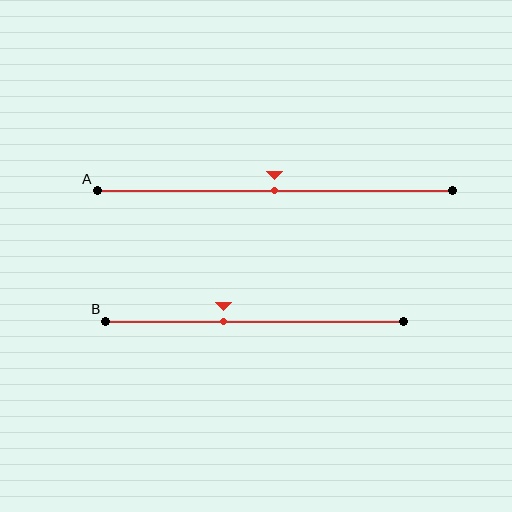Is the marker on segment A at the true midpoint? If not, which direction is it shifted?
Yes, the marker on segment A is at the true midpoint.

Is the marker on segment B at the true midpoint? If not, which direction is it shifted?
No, the marker on segment B is shifted to the left by about 10% of the segment length.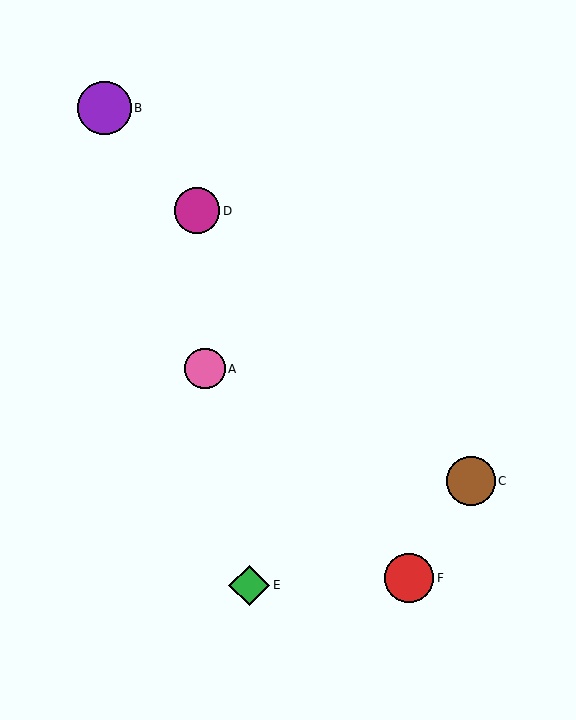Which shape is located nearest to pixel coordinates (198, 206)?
The magenta circle (labeled D) at (197, 211) is nearest to that location.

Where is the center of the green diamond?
The center of the green diamond is at (249, 585).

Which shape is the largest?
The purple circle (labeled B) is the largest.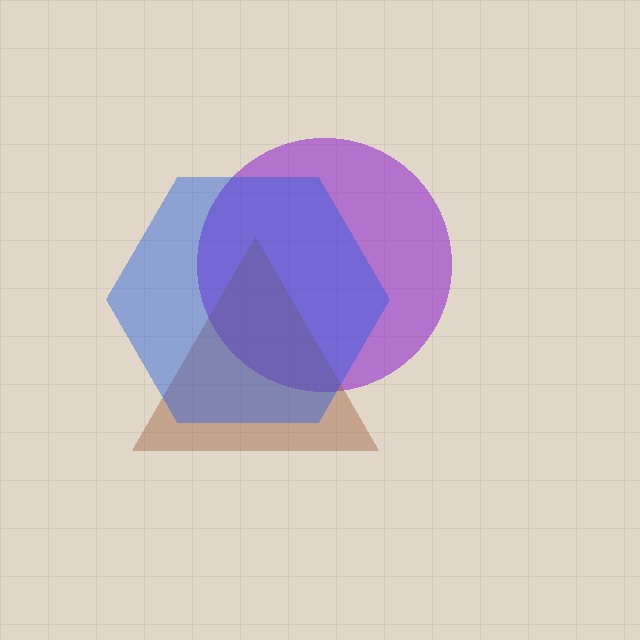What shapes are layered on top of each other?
The layered shapes are: a purple circle, a brown triangle, a blue hexagon.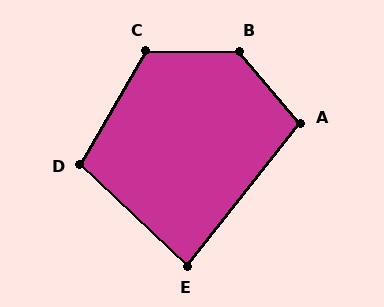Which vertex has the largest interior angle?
B, at approximately 131 degrees.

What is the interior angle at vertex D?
Approximately 103 degrees (obtuse).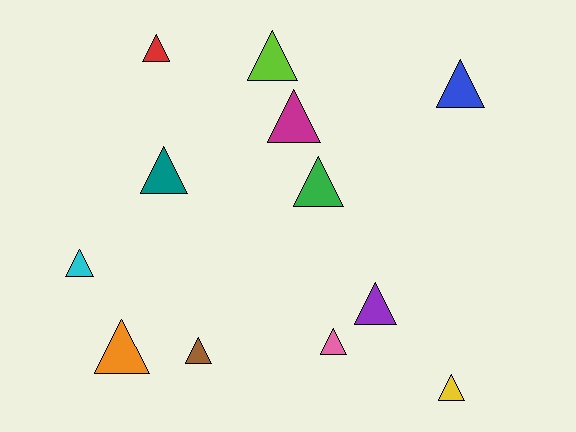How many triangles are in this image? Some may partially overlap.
There are 12 triangles.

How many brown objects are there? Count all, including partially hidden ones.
There is 1 brown object.